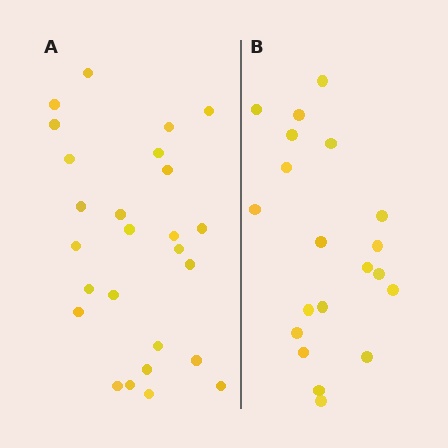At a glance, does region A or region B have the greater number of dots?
Region A (the left region) has more dots.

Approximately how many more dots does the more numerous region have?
Region A has about 6 more dots than region B.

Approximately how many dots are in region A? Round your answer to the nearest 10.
About 30 dots. (The exact count is 26, which rounds to 30.)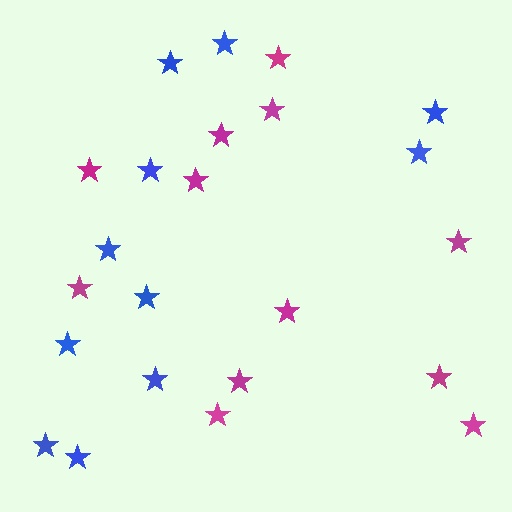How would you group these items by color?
There are 2 groups: one group of blue stars (11) and one group of magenta stars (12).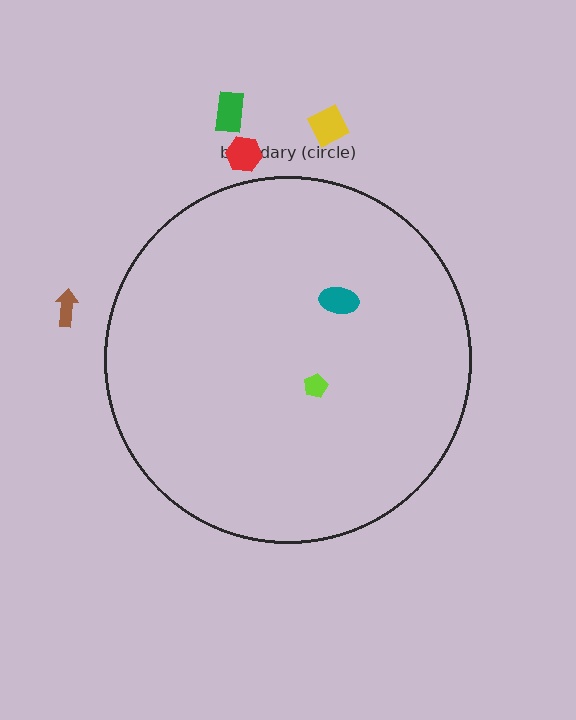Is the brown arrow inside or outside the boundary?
Outside.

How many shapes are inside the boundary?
2 inside, 4 outside.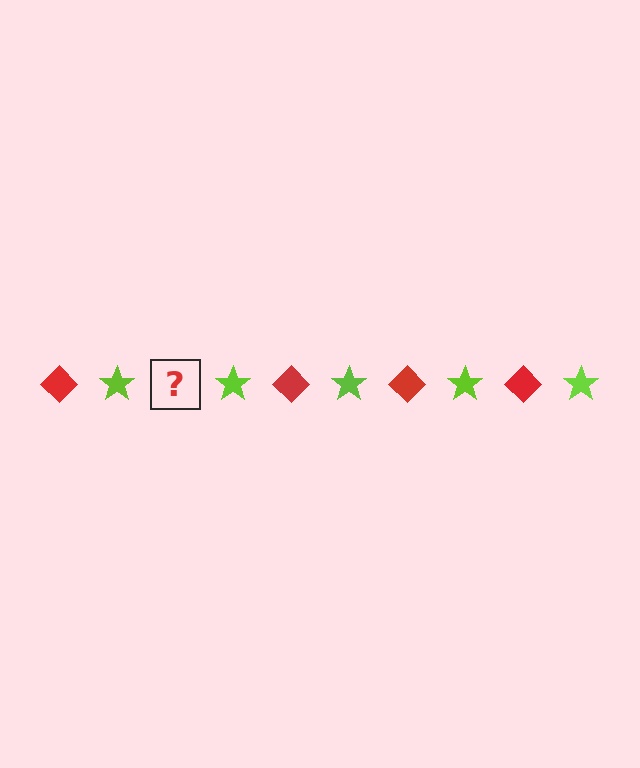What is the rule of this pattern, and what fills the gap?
The rule is that the pattern alternates between red diamond and lime star. The gap should be filled with a red diamond.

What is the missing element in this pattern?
The missing element is a red diamond.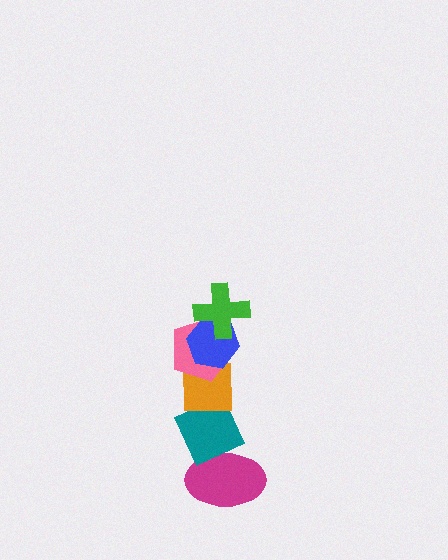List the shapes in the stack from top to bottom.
From top to bottom: the green cross, the blue hexagon, the pink pentagon, the orange square, the teal diamond, the magenta ellipse.